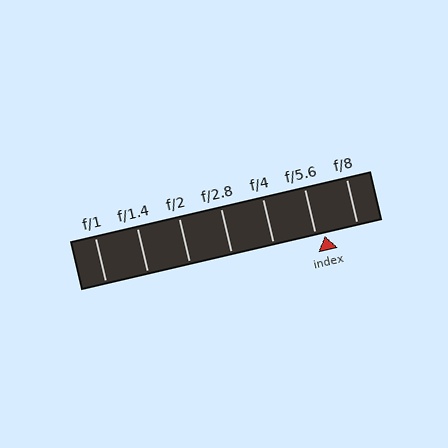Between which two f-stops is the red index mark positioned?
The index mark is between f/5.6 and f/8.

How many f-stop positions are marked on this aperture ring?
There are 7 f-stop positions marked.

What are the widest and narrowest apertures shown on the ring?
The widest aperture shown is f/1 and the narrowest is f/8.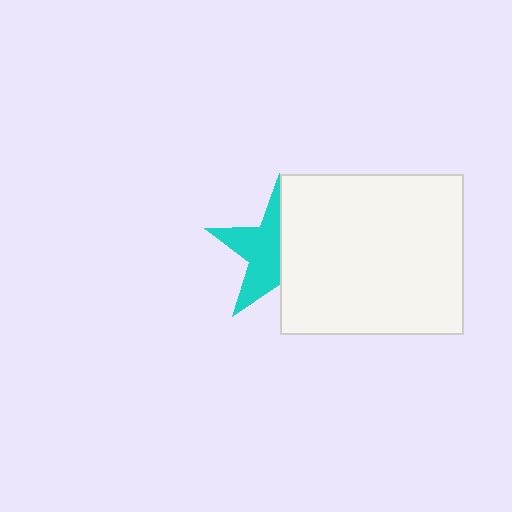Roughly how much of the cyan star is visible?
About half of it is visible (roughly 50%).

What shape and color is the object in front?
The object in front is a white rectangle.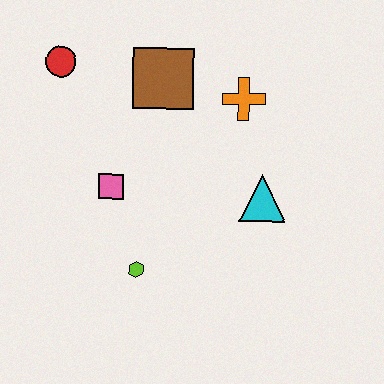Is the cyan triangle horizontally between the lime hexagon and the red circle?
No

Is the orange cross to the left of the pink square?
No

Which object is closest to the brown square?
The orange cross is closest to the brown square.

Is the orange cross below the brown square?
Yes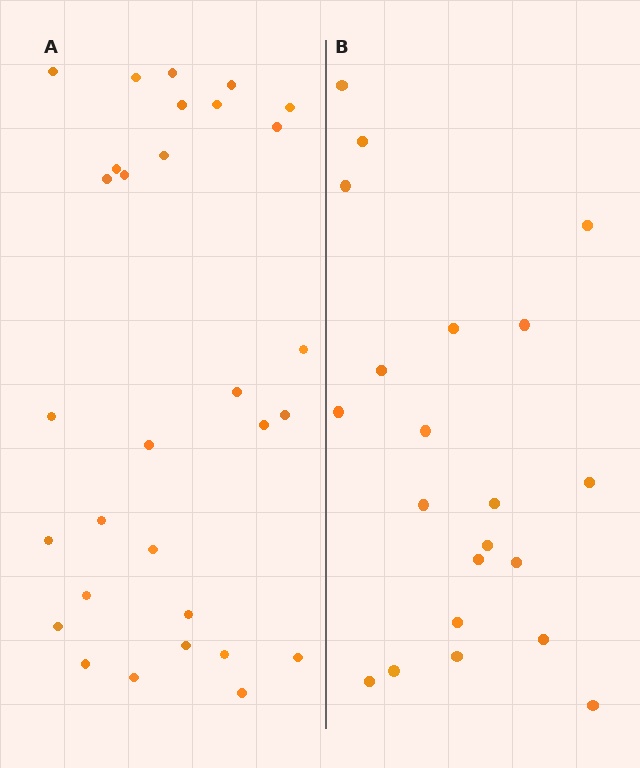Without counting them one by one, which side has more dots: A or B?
Region A (the left region) has more dots.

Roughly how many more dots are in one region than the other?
Region A has roughly 8 or so more dots than region B.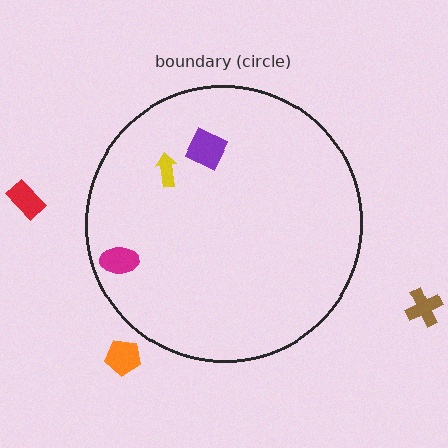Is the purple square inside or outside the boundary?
Inside.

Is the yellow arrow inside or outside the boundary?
Inside.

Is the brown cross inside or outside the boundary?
Outside.